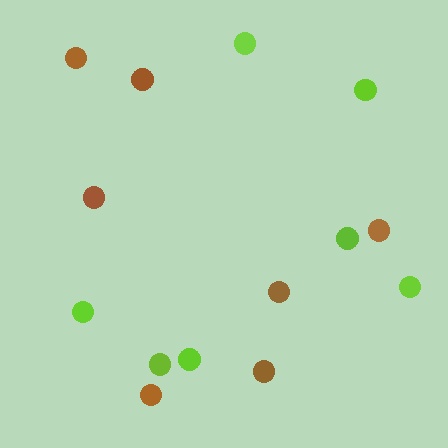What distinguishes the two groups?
There are 2 groups: one group of lime circles (7) and one group of brown circles (7).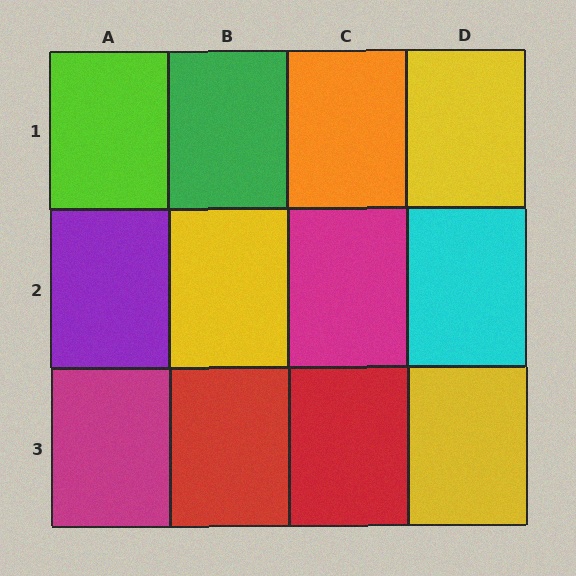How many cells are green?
1 cell is green.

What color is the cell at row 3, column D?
Yellow.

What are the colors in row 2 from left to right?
Purple, yellow, magenta, cyan.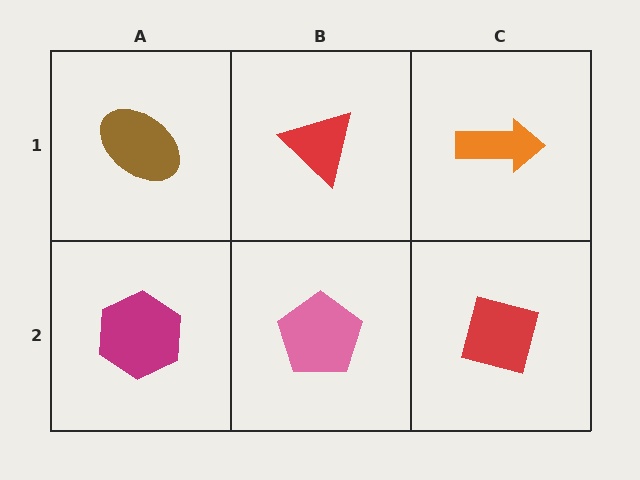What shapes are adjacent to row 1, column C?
A red square (row 2, column C), a red triangle (row 1, column B).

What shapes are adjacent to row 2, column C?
An orange arrow (row 1, column C), a pink pentagon (row 2, column B).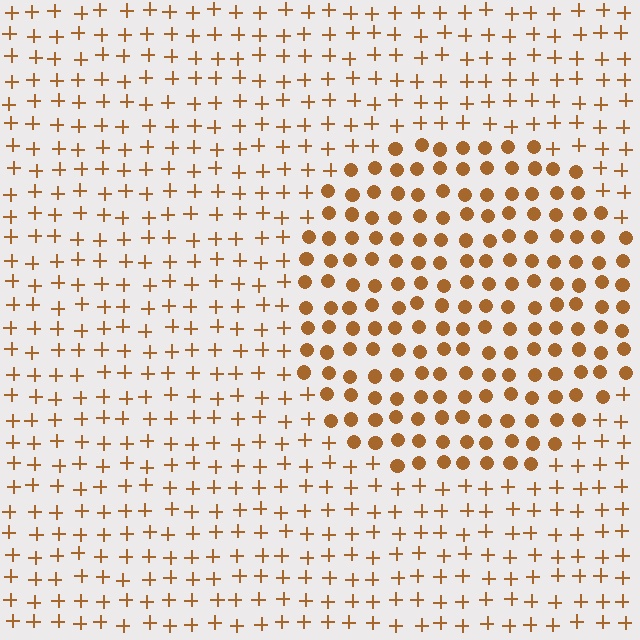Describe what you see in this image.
The image is filled with small brown elements arranged in a uniform grid. A circle-shaped region contains circles, while the surrounding area contains plus signs. The boundary is defined purely by the change in element shape.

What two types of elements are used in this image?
The image uses circles inside the circle region and plus signs outside it.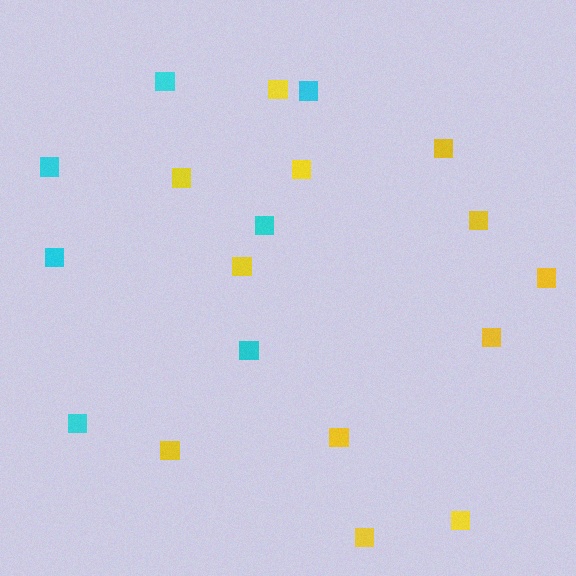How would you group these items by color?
There are 2 groups: one group of yellow squares (12) and one group of cyan squares (7).